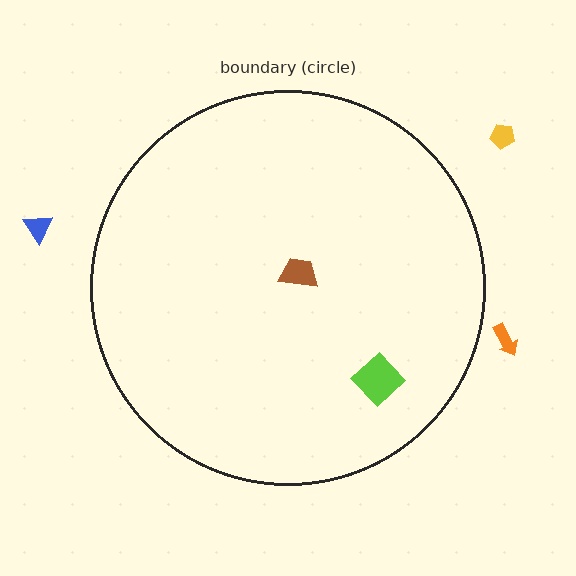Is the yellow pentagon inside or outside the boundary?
Outside.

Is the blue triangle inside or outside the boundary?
Outside.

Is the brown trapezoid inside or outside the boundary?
Inside.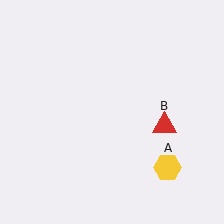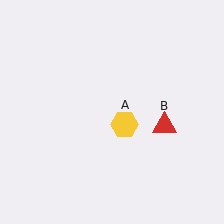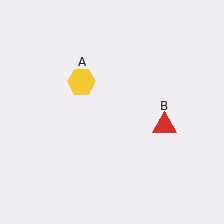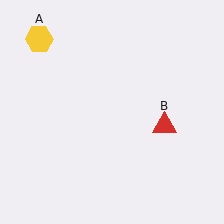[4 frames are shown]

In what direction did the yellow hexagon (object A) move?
The yellow hexagon (object A) moved up and to the left.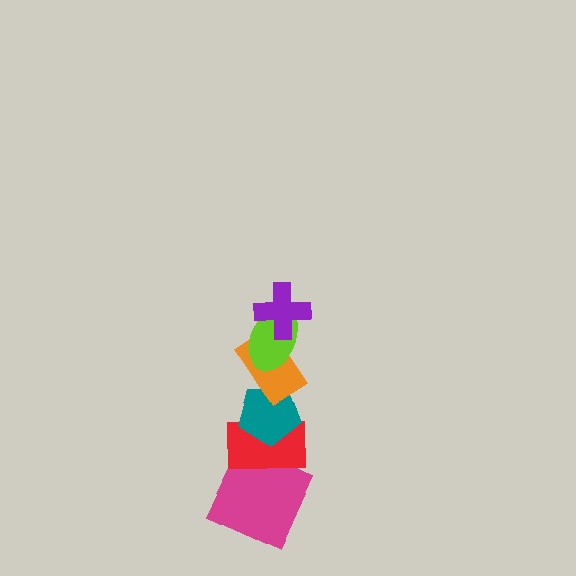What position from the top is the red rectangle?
The red rectangle is 5th from the top.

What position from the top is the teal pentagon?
The teal pentagon is 4th from the top.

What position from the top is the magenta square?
The magenta square is 6th from the top.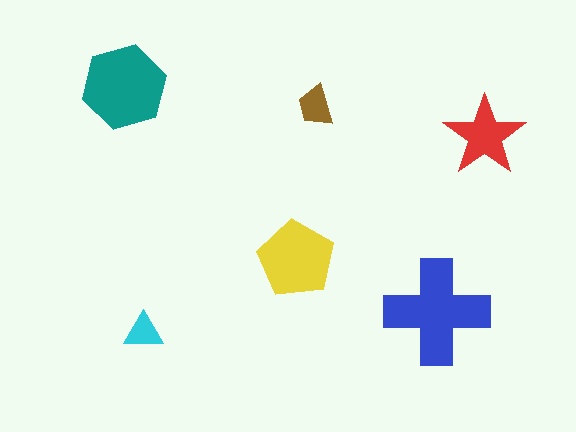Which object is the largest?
The blue cross.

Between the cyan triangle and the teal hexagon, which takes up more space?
The teal hexagon.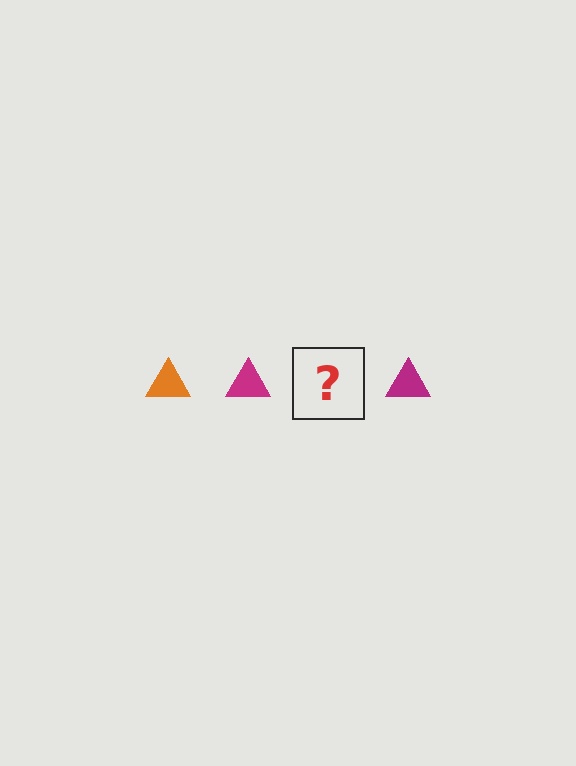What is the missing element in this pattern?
The missing element is an orange triangle.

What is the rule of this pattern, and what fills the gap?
The rule is that the pattern cycles through orange, magenta triangles. The gap should be filled with an orange triangle.